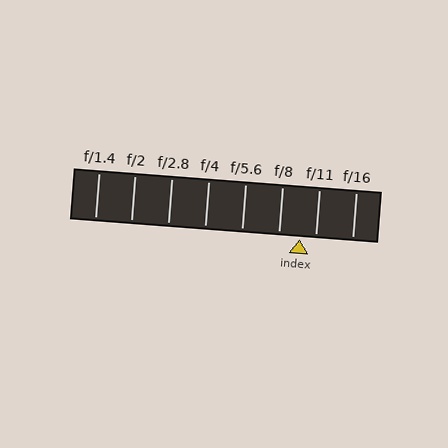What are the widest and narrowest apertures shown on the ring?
The widest aperture shown is f/1.4 and the narrowest is f/16.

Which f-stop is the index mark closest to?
The index mark is closest to f/11.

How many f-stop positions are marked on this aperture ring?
There are 8 f-stop positions marked.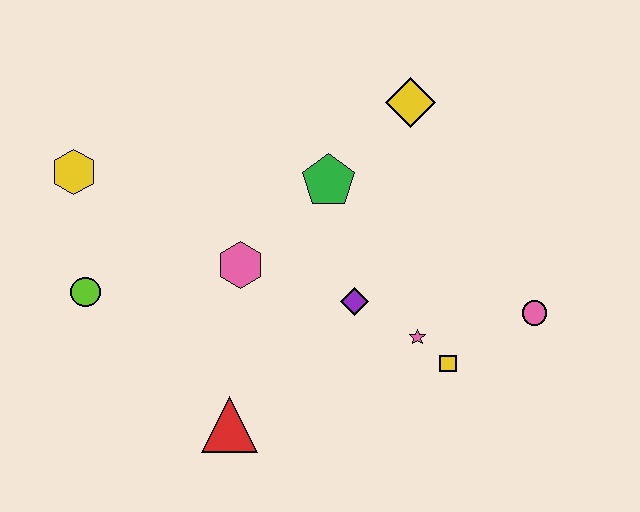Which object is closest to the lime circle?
The yellow hexagon is closest to the lime circle.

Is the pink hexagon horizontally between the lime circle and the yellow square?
Yes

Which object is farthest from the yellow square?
The yellow hexagon is farthest from the yellow square.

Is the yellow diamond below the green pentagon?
No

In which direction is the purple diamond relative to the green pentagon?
The purple diamond is below the green pentagon.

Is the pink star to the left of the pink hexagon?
No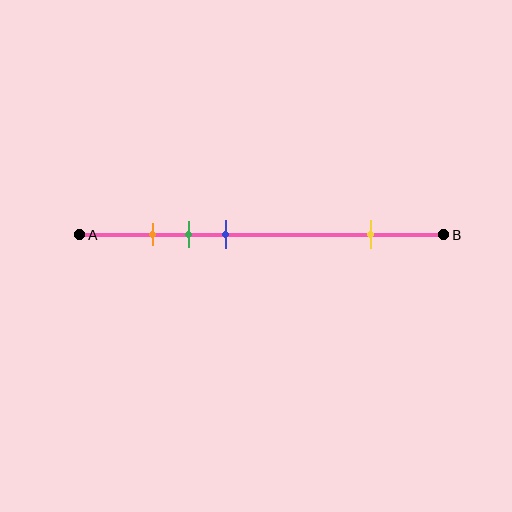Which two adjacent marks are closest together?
The orange and green marks are the closest adjacent pair.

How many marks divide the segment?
There are 4 marks dividing the segment.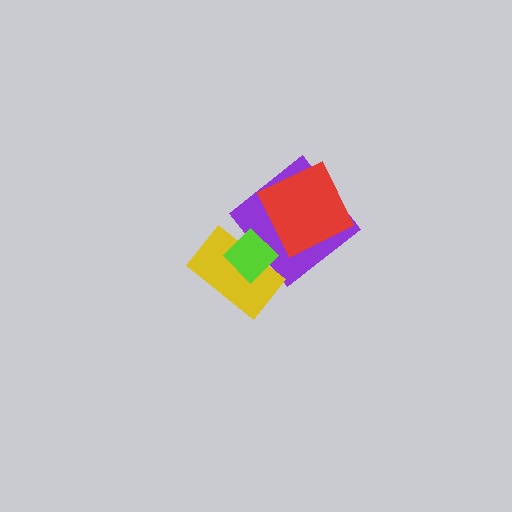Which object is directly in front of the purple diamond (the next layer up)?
The yellow rectangle is directly in front of the purple diamond.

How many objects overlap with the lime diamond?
2 objects overlap with the lime diamond.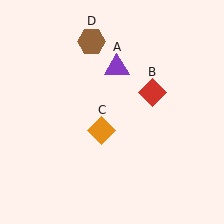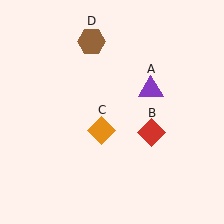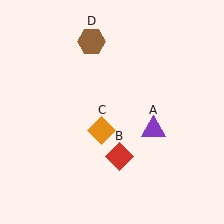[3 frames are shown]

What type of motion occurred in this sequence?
The purple triangle (object A), red diamond (object B) rotated clockwise around the center of the scene.